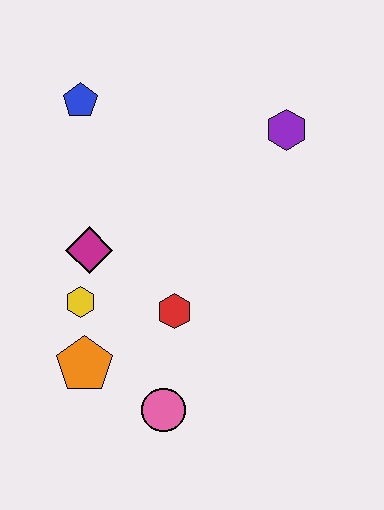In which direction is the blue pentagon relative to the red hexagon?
The blue pentagon is above the red hexagon.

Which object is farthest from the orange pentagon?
The purple hexagon is farthest from the orange pentagon.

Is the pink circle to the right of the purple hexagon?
No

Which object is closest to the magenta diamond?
The yellow hexagon is closest to the magenta diamond.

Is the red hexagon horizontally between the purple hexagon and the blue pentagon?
Yes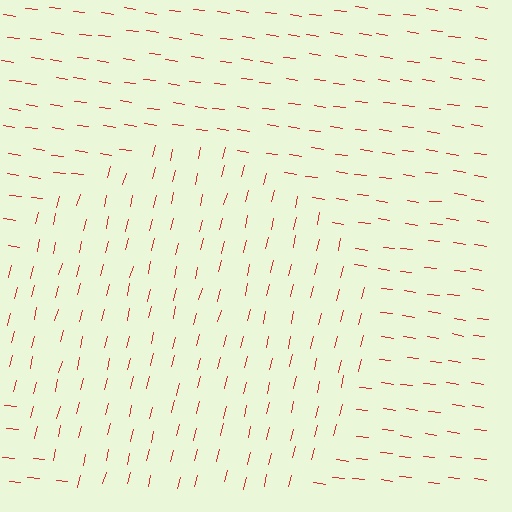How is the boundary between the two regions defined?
The boundary is defined purely by a change in line orientation (approximately 83 degrees difference). All lines are the same color and thickness.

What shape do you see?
I see a circle.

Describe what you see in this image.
The image is filled with small red line segments. A circle region in the image has lines oriented differently from the surrounding lines, creating a visible texture boundary.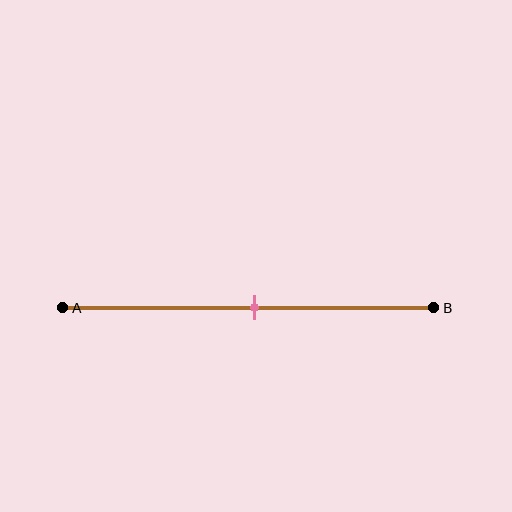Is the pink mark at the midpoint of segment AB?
Yes, the mark is approximately at the midpoint.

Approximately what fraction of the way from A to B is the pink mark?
The pink mark is approximately 50% of the way from A to B.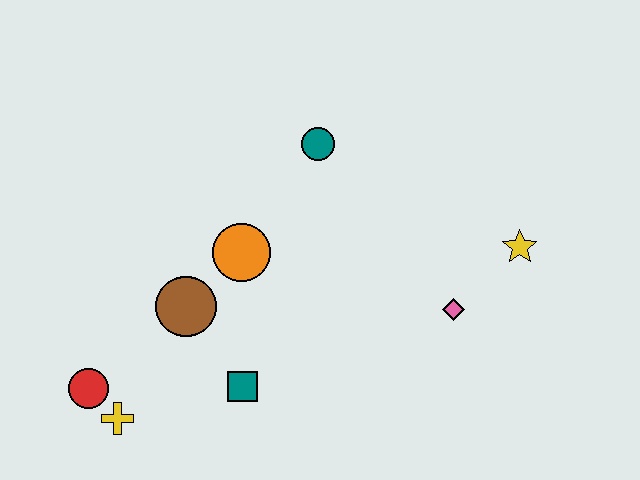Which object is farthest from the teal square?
The yellow star is farthest from the teal square.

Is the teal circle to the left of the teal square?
No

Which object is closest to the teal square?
The brown circle is closest to the teal square.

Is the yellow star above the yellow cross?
Yes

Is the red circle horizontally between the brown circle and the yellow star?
No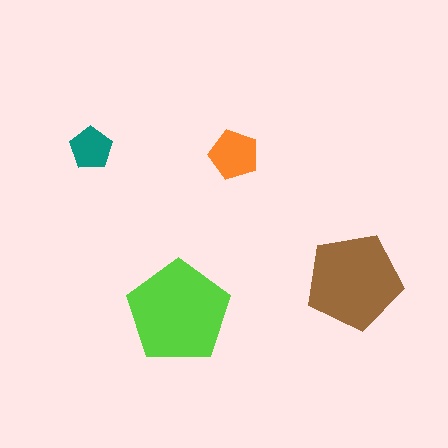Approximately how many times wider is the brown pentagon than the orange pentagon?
About 2 times wider.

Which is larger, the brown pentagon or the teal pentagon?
The brown one.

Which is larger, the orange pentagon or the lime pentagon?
The lime one.